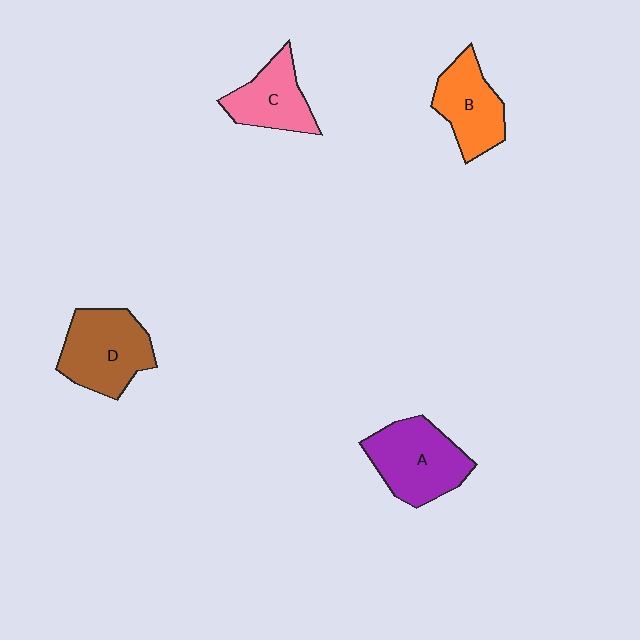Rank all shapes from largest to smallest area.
From largest to smallest: A (purple), D (brown), B (orange), C (pink).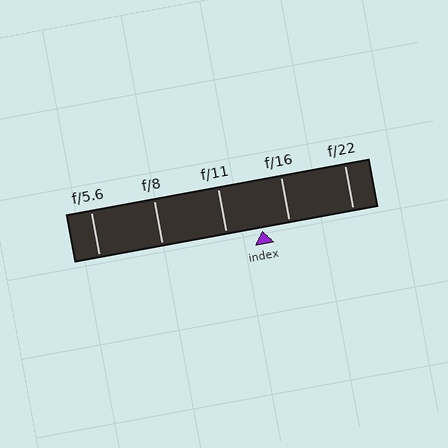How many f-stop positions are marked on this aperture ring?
There are 5 f-stop positions marked.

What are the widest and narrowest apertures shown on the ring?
The widest aperture shown is f/5.6 and the narrowest is f/22.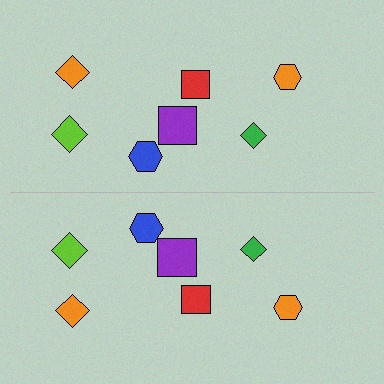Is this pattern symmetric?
Yes, this pattern has bilateral (reflection) symmetry.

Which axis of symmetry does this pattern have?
The pattern has a horizontal axis of symmetry running through the center of the image.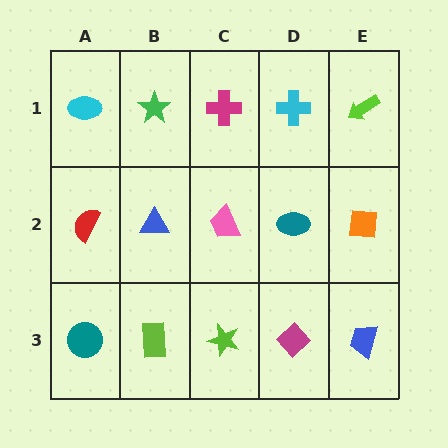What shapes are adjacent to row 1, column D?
A teal ellipse (row 2, column D), a magenta cross (row 1, column C), a lime arrow (row 1, column E).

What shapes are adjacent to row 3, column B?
A blue triangle (row 2, column B), a teal circle (row 3, column A), a lime star (row 3, column C).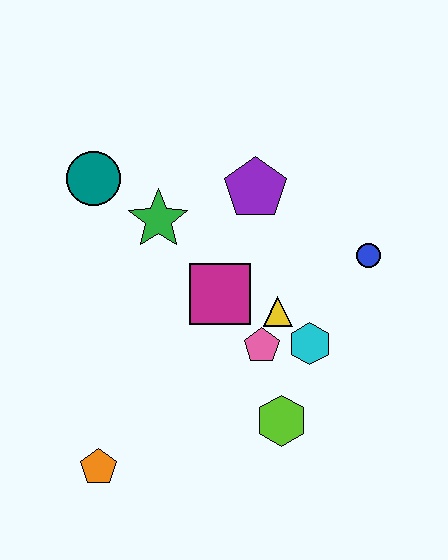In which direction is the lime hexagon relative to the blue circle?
The lime hexagon is below the blue circle.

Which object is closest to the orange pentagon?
The lime hexagon is closest to the orange pentagon.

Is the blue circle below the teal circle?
Yes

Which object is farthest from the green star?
The orange pentagon is farthest from the green star.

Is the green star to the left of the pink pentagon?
Yes